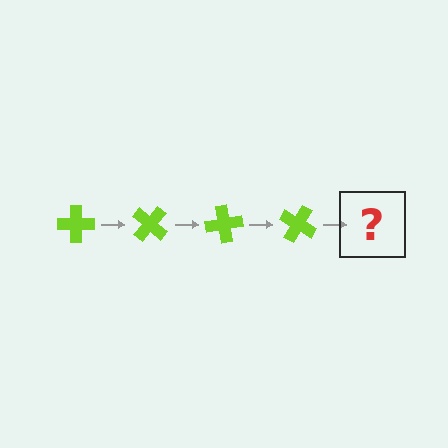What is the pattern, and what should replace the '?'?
The pattern is that the cross rotates 40 degrees each step. The '?' should be a lime cross rotated 160 degrees.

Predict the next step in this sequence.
The next step is a lime cross rotated 160 degrees.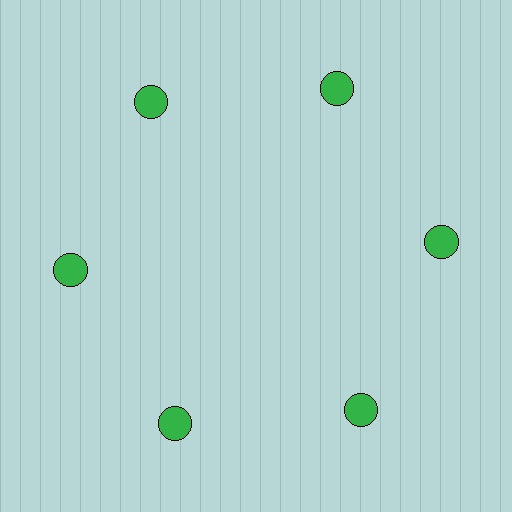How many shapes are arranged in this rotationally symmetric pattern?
There are 6 shapes, arranged in 6 groups of 1.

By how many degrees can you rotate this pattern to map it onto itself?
The pattern maps onto itself every 60 degrees of rotation.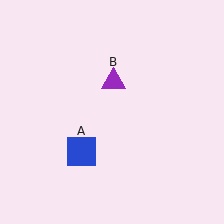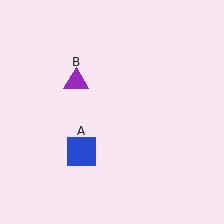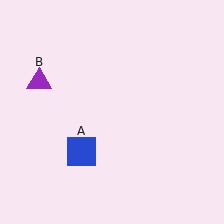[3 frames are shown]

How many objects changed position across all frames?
1 object changed position: purple triangle (object B).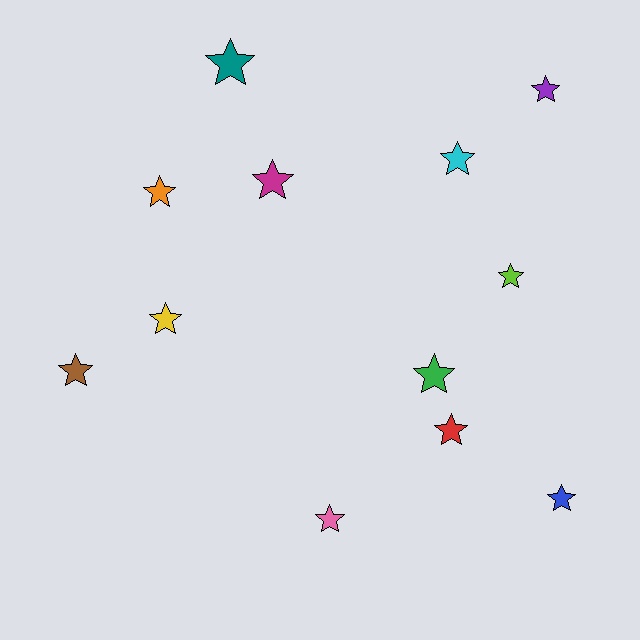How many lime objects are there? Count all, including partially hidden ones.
There is 1 lime object.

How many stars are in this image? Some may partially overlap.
There are 12 stars.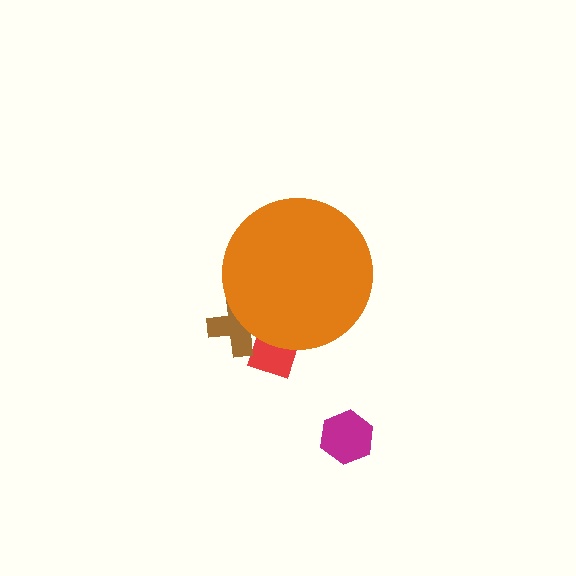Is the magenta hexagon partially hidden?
No, the magenta hexagon is fully visible.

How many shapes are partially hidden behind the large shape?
2 shapes are partially hidden.